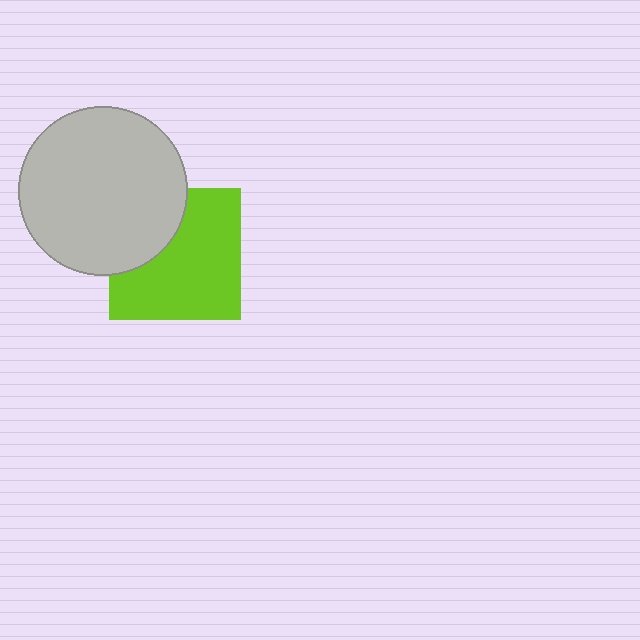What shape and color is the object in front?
The object in front is a light gray circle.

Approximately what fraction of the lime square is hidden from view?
Roughly 31% of the lime square is hidden behind the light gray circle.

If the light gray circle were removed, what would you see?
You would see the complete lime square.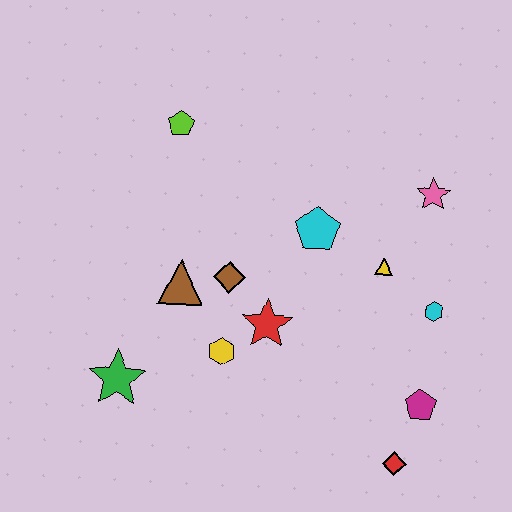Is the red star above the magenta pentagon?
Yes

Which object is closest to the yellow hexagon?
The red star is closest to the yellow hexagon.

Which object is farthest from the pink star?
The green star is farthest from the pink star.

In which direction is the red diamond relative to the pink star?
The red diamond is below the pink star.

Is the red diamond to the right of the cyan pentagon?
Yes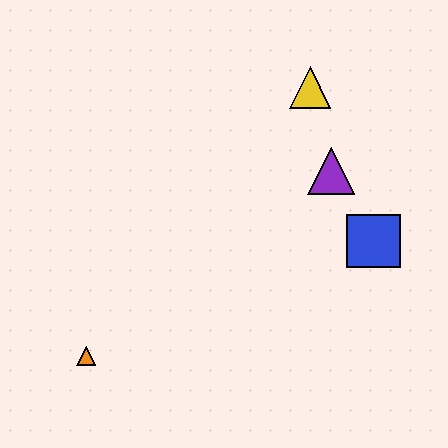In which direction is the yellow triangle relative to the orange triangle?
The yellow triangle is above the orange triangle.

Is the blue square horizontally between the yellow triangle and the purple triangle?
No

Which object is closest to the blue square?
The purple triangle is closest to the blue square.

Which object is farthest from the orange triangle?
The yellow triangle is farthest from the orange triangle.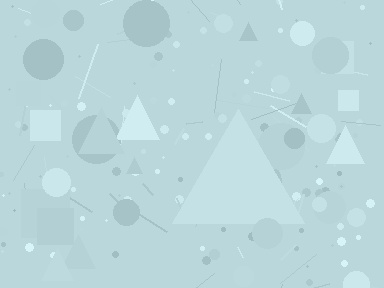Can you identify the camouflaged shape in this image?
The camouflaged shape is a triangle.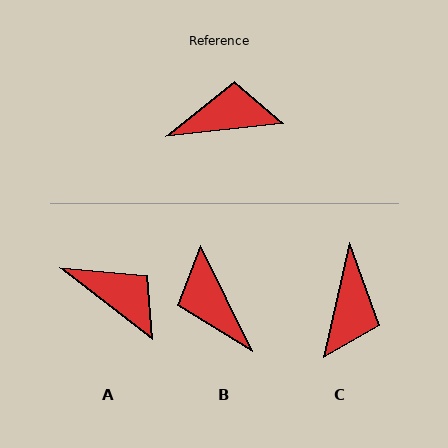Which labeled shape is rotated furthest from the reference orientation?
B, about 110 degrees away.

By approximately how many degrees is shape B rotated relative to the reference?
Approximately 110 degrees counter-clockwise.